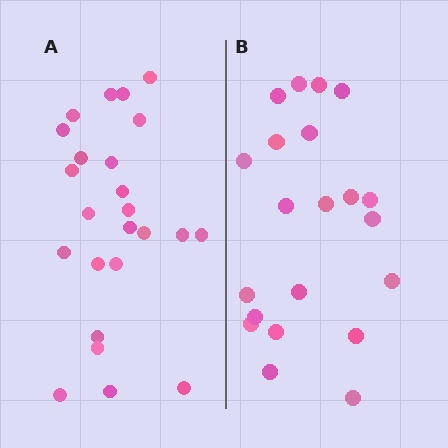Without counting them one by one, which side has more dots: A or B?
Region A (the left region) has more dots.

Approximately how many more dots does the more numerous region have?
Region A has just a few more — roughly 2 or 3 more dots than region B.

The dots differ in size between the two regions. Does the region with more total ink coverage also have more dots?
No. Region B has more total ink coverage because its dots are larger, but region A actually contains more individual dots. Total area can be misleading — the number of items is what matters here.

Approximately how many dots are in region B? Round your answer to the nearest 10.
About 20 dots. (The exact count is 21, which rounds to 20.)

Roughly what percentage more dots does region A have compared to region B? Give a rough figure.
About 15% more.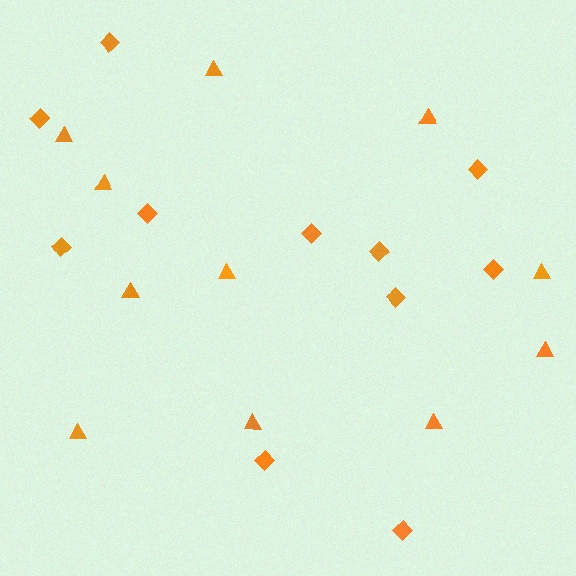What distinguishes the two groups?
There are 2 groups: one group of triangles (11) and one group of diamonds (11).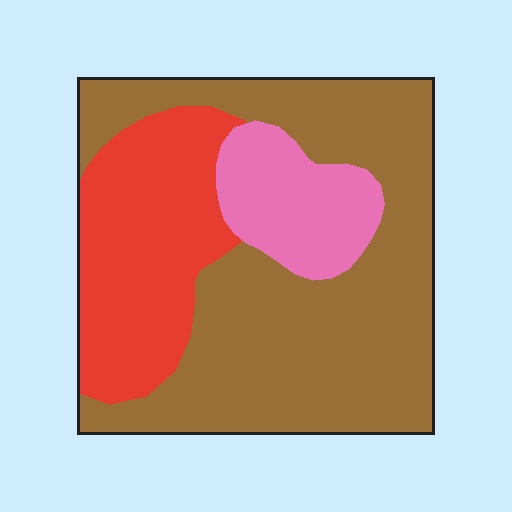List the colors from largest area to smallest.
From largest to smallest: brown, red, pink.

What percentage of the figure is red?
Red takes up between a sixth and a third of the figure.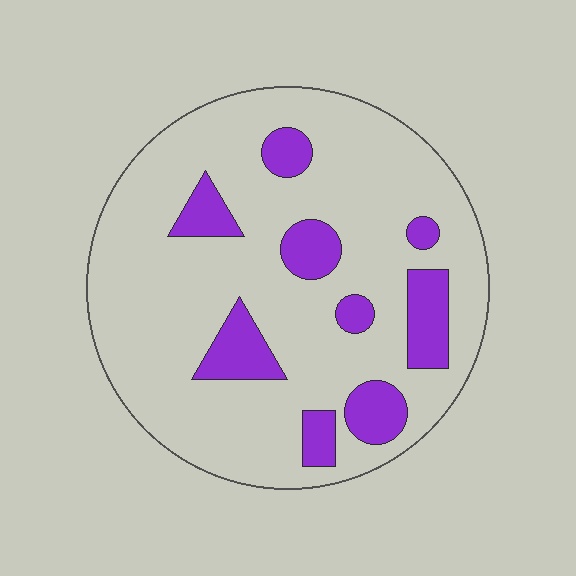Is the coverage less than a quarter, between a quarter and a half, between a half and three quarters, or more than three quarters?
Less than a quarter.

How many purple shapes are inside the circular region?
9.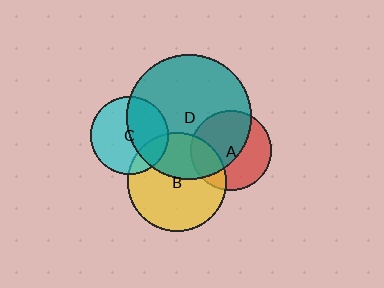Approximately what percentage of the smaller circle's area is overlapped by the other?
Approximately 55%.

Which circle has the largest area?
Circle D (teal).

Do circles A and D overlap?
Yes.